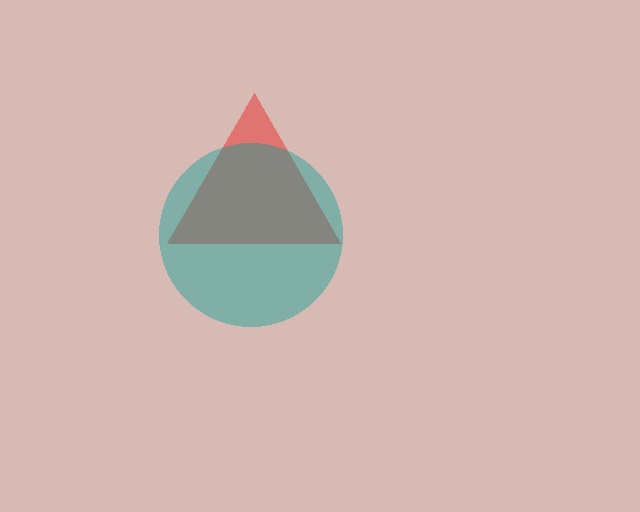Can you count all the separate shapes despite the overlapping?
Yes, there are 2 separate shapes.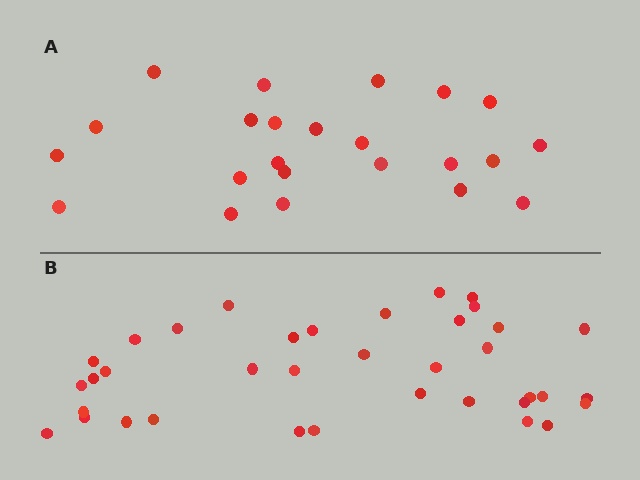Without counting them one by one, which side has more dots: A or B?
Region B (the bottom region) has more dots.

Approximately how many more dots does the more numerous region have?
Region B has approximately 15 more dots than region A.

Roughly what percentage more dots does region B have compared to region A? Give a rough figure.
About 60% more.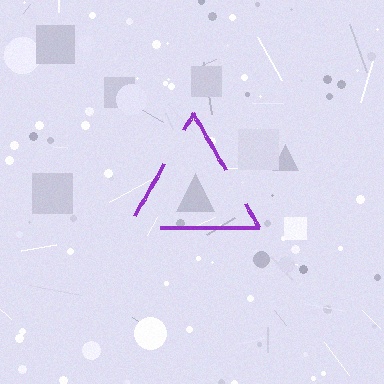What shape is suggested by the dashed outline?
The dashed outline suggests a triangle.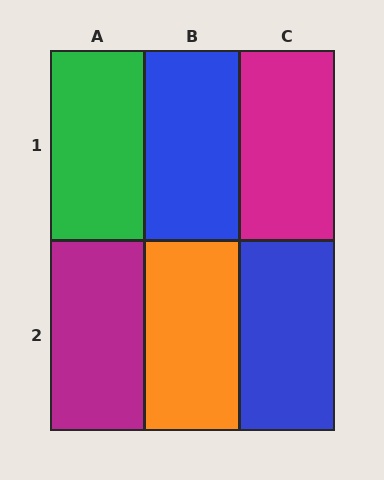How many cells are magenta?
2 cells are magenta.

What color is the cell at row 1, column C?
Magenta.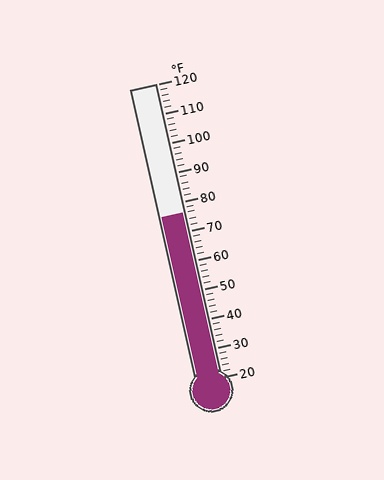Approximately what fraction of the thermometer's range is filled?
The thermometer is filled to approximately 55% of its range.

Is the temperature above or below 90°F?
The temperature is below 90°F.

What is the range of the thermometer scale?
The thermometer scale ranges from 20°F to 120°F.